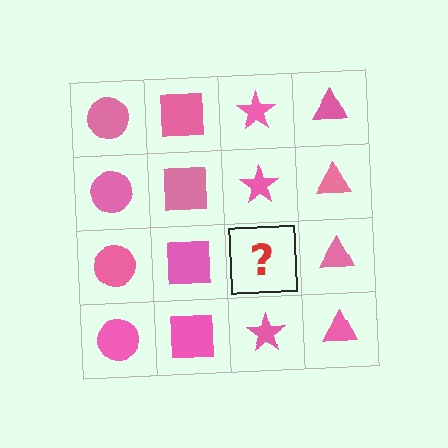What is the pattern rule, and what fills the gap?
The rule is that each column has a consistent shape. The gap should be filled with a pink star.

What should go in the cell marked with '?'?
The missing cell should contain a pink star.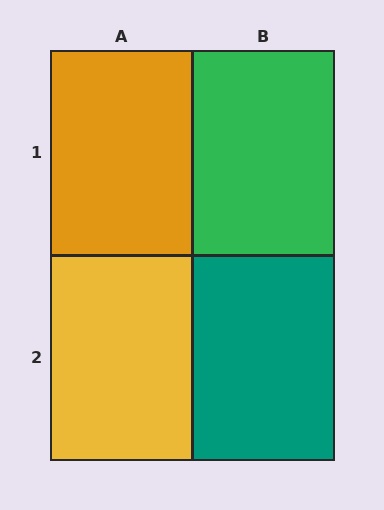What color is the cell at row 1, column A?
Orange.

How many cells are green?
1 cell is green.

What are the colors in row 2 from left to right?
Yellow, teal.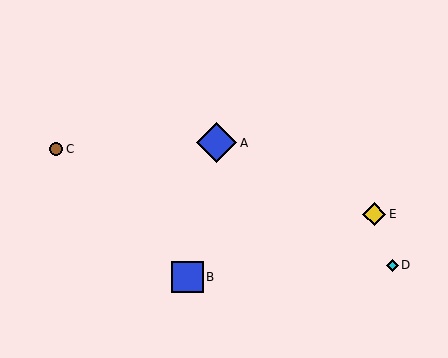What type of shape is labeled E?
Shape E is a yellow diamond.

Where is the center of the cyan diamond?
The center of the cyan diamond is at (392, 265).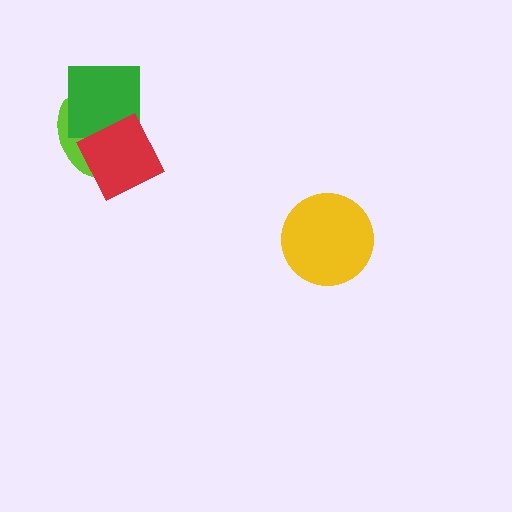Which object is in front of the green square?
The red diamond is in front of the green square.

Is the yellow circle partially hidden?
No, no other shape covers it.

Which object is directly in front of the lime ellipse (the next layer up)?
The green square is directly in front of the lime ellipse.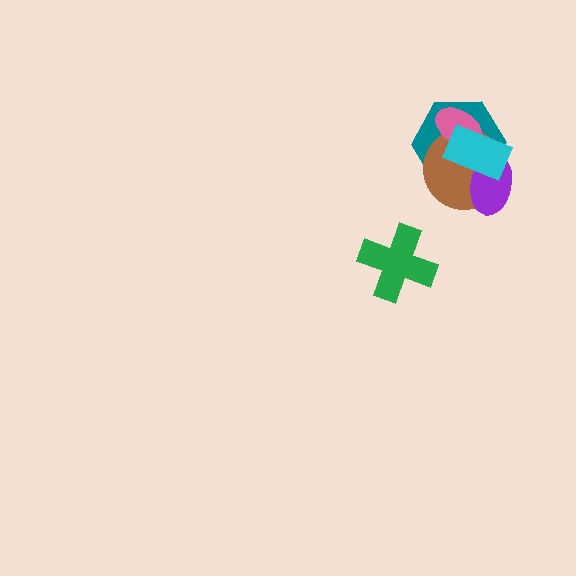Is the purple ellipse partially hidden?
Yes, it is partially covered by another shape.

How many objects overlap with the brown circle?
4 objects overlap with the brown circle.